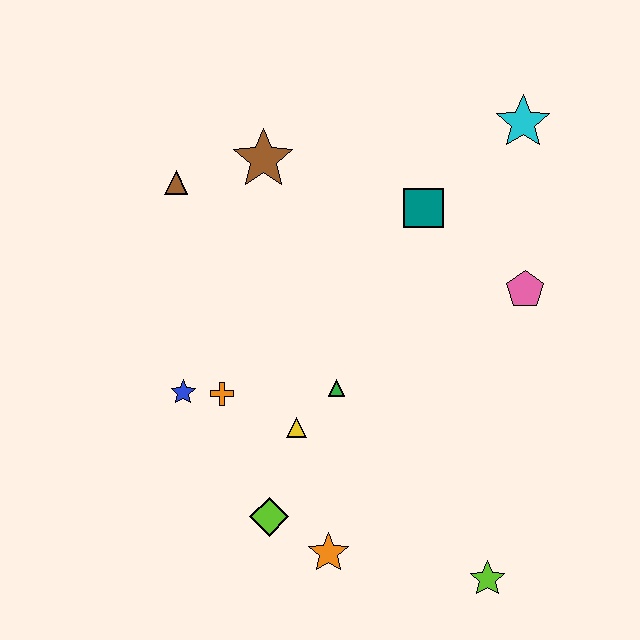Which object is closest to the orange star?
The lime diamond is closest to the orange star.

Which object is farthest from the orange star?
The cyan star is farthest from the orange star.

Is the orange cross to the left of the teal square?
Yes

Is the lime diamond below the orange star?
No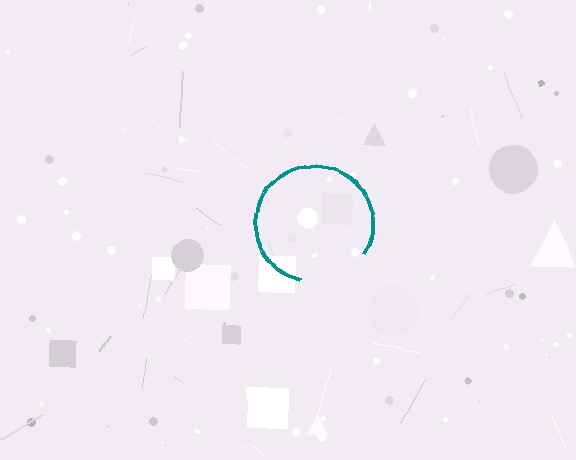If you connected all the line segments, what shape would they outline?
They would outline a circle.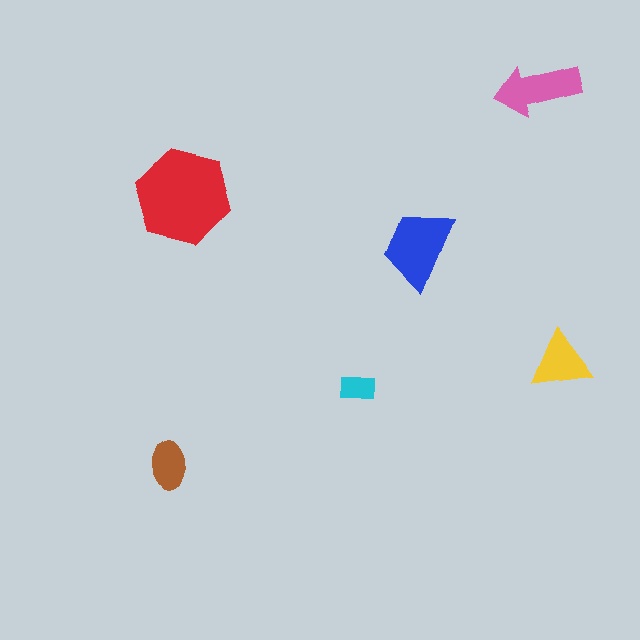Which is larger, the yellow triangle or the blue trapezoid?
The blue trapezoid.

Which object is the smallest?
The cyan rectangle.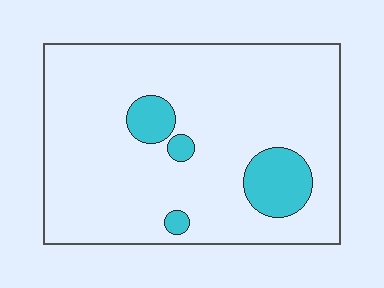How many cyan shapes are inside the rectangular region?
4.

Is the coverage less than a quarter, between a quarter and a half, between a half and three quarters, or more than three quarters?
Less than a quarter.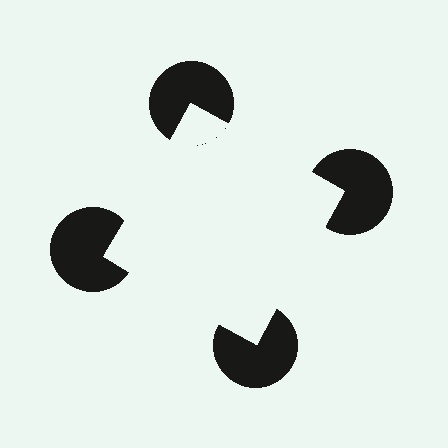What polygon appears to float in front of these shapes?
An illusory square — its edges are inferred from the aligned wedge cuts in the pac-man discs, not physically drawn.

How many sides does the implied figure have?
4 sides.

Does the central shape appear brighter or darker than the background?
It typically appears slightly brighter than the background, even though no actual brightness change is drawn.